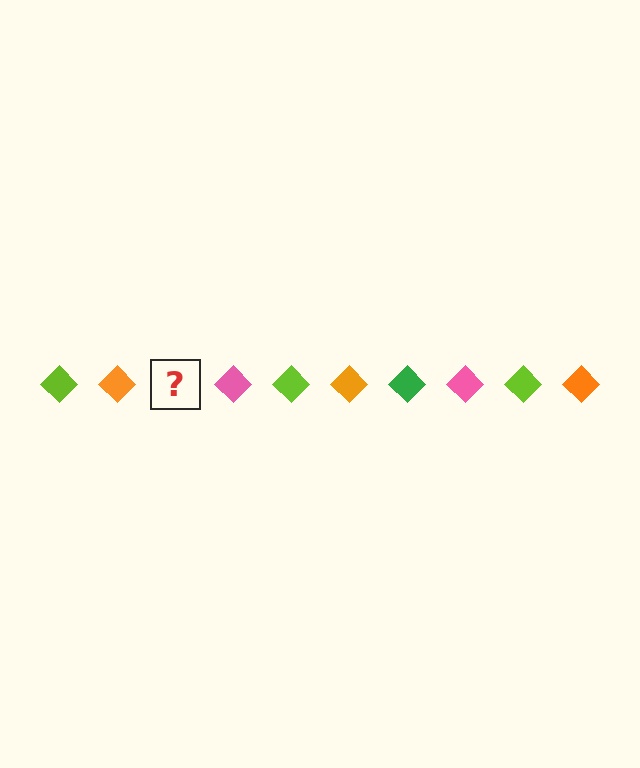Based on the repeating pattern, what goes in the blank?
The blank should be a green diamond.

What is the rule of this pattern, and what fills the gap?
The rule is that the pattern cycles through lime, orange, green, pink diamonds. The gap should be filled with a green diamond.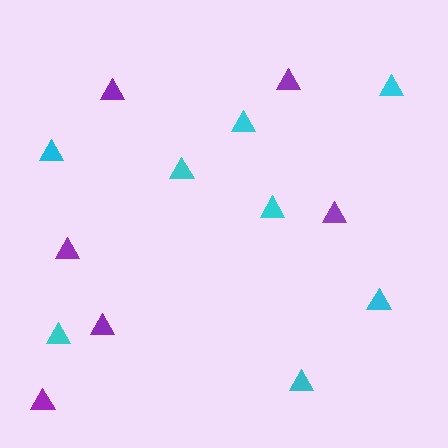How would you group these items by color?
There are 2 groups: one group of cyan triangles (8) and one group of purple triangles (6).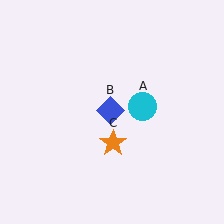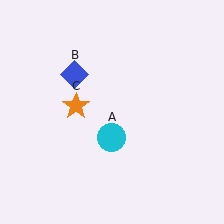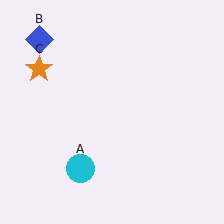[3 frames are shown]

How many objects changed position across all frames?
3 objects changed position: cyan circle (object A), blue diamond (object B), orange star (object C).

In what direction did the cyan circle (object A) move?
The cyan circle (object A) moved down and to the left.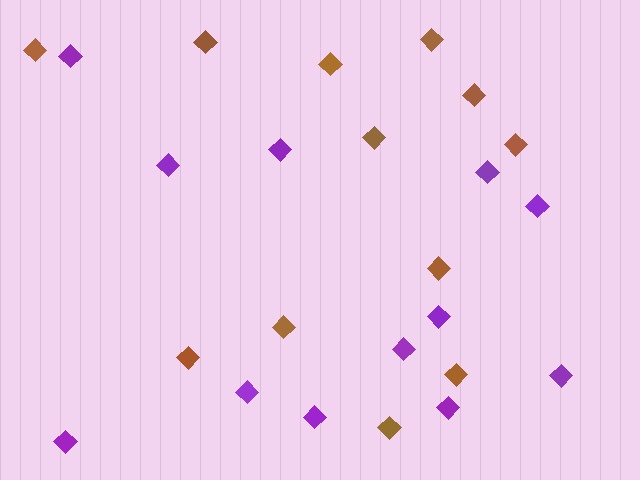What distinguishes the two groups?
There are 2 groups: one group of brown diamonds (12) and one group of purple diamonds (12).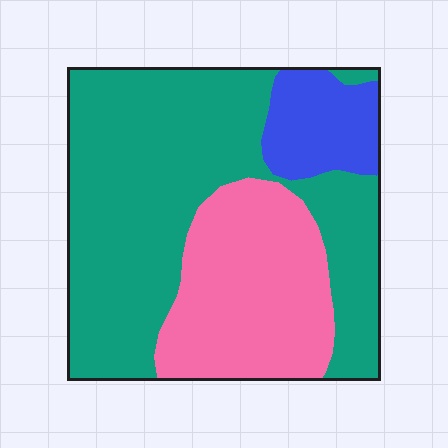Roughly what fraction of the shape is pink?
Pink covers 29% of the shape.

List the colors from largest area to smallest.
From largest to smallest: teal, pink, blue.